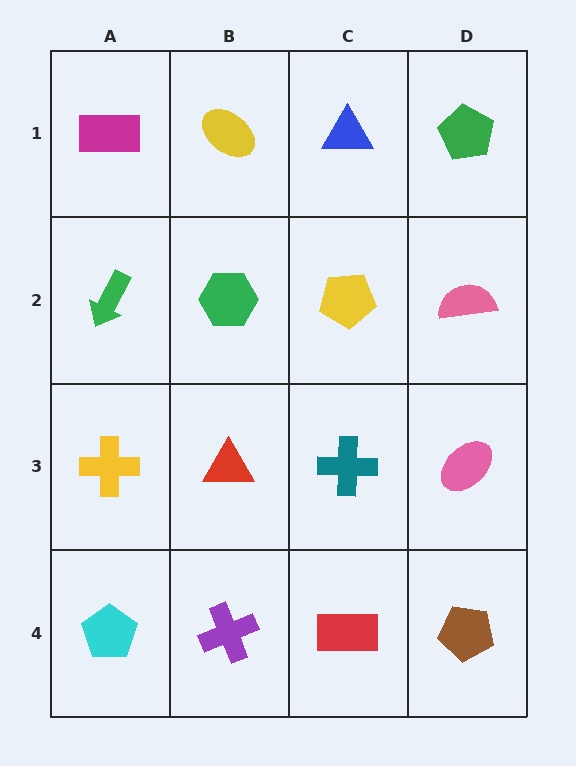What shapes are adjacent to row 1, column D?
A pink semicircle (row 2, column D), a blue triangle (row 1, column C).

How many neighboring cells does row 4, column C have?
3.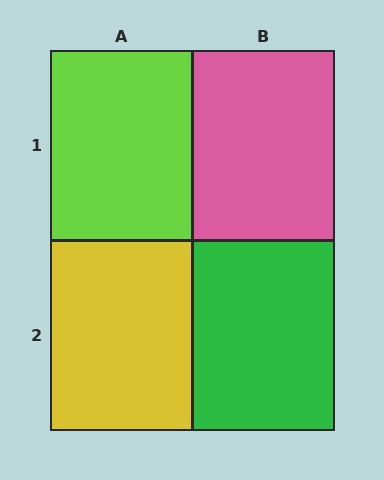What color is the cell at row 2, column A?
Yellow.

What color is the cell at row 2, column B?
Green.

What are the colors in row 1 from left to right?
Lime, pink.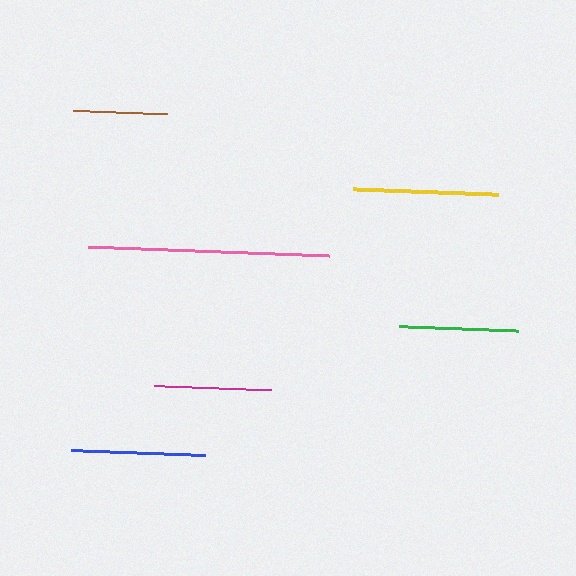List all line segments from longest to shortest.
From longest to shortest: pink, yellow, blue, green, magenta, brown.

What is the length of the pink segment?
The pink segment is approximately 242 pixels long.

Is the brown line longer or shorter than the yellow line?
The yellow line is longer than the brown line.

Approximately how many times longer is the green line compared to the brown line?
The green line is approximately 1.3 times the length of the brown line.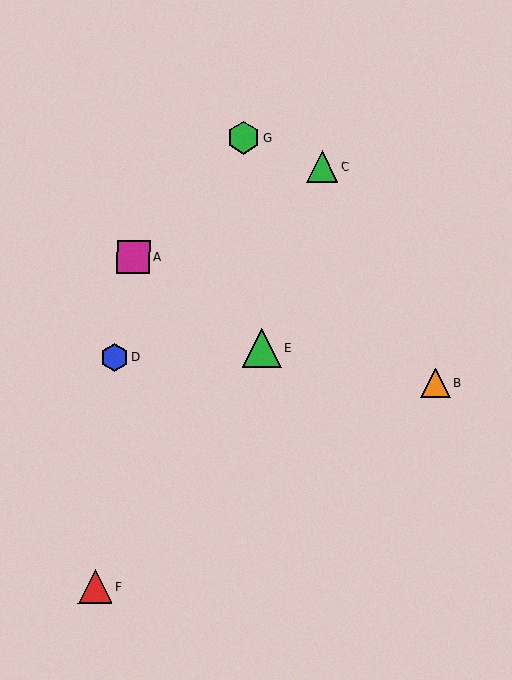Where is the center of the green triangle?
The center of the green triangle is at (262, 348).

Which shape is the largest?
The green triangle (labeled E) is the largest.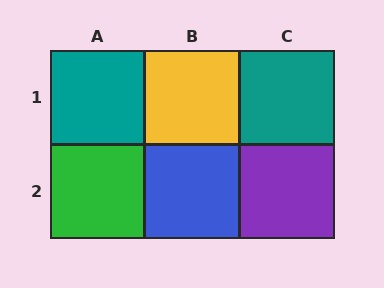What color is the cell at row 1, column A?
Teal.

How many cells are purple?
1 cell is purple.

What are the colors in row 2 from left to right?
Green, blue, purple.